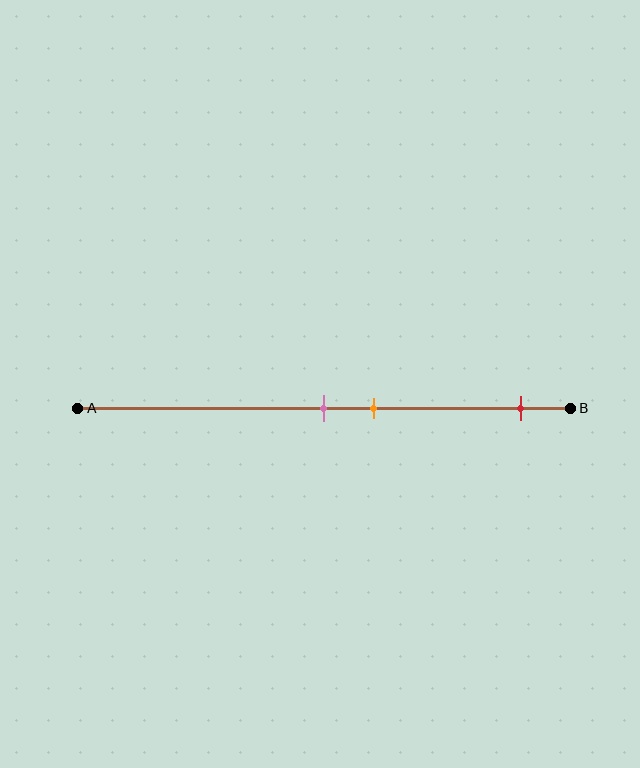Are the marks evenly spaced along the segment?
No, the marks are not evenly spaced.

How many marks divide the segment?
There are 3 marks dividing the segment.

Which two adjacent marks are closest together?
The pink and orange marks are the closest adjacent pair.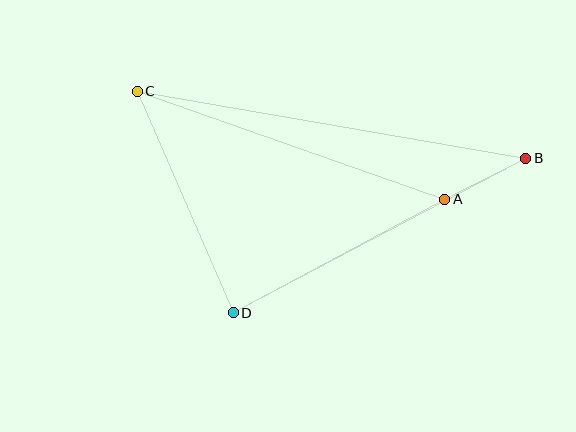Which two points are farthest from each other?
Points B and C are farthest from each other.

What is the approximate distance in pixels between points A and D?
The distance between A and D is approximately 240 pixels.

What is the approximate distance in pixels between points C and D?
The distance between C and D is approximately 242 pixels.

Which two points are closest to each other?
Points A and B are closest to each other.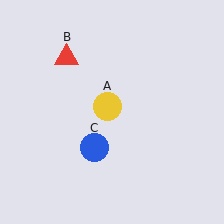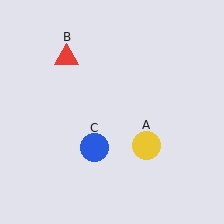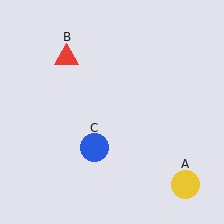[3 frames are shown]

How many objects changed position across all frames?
1 object changed position: yellow circle (object A).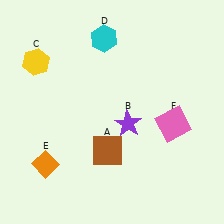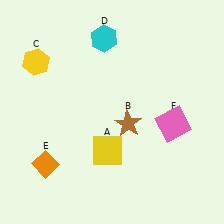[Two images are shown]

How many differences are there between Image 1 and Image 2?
There are 2 differences between the two images.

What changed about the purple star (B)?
In Image 1, B is purple. In Image 2, it changed to brown.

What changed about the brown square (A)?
In Image 1, A is brown. In Image 2, it changed to yellow.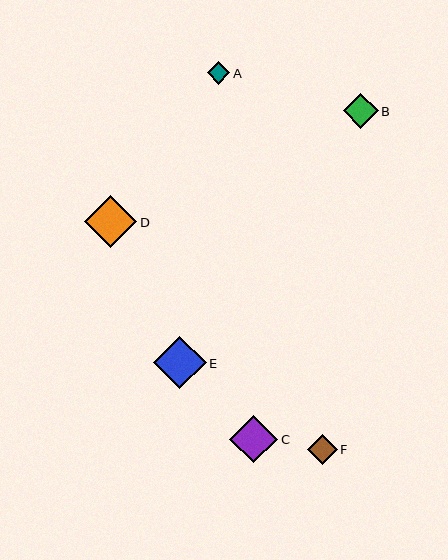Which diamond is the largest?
Diamond D is the largest with a size of approximately 52 pixels.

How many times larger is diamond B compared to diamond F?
Diamond B is approximately 1.2 times the size of diamond F.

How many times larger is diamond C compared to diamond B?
Diamond C is approximately 1.4 times the size of diamond B.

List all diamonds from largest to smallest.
From largest to smallest: D, E, C, B, F, A.